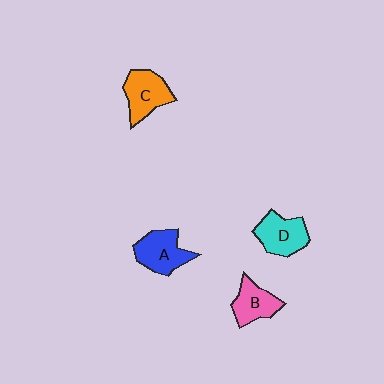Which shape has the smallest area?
Shape B (pink).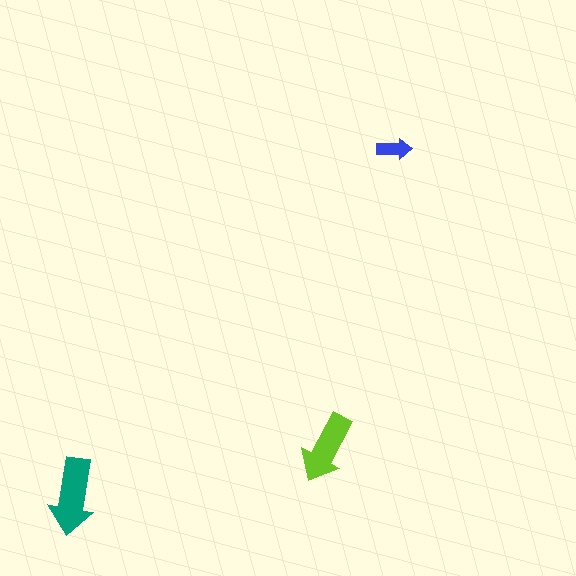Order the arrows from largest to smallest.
the teal one, the lime one, the blue one.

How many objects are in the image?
There are 3 objects in the image.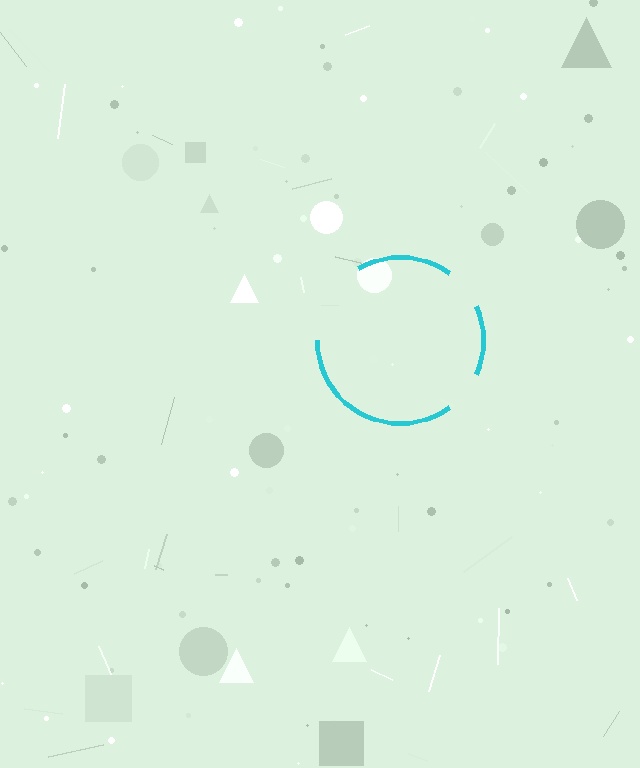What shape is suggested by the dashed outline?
The dashed outline suggests a circle.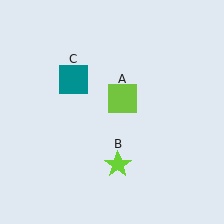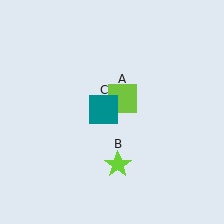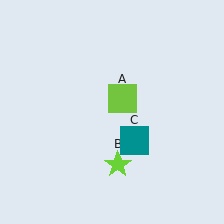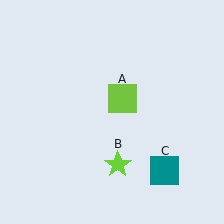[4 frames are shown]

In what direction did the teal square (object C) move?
The teal square (object C) moved down and to the right.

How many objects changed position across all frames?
1 object changed position: teal square (object C).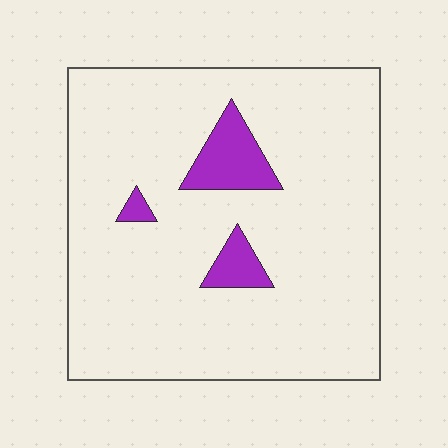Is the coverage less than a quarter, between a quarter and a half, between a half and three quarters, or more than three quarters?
Less than a quarter.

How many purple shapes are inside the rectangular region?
3.